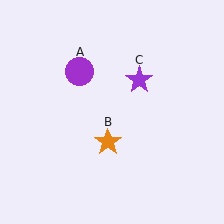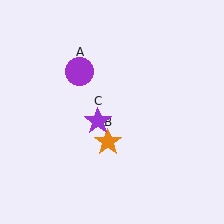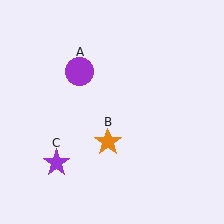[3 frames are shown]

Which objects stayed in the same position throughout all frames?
Purple circle (object A) and orange star (object B) remained stationary.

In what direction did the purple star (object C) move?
The purple star (object C) moved down and to the left.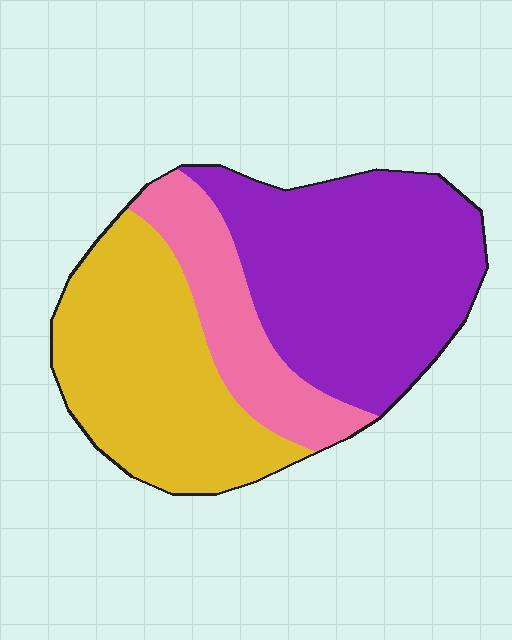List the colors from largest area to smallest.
From largest to smallest: purple, yellow, pink.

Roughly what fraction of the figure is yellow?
Yellow covers roughly 35% of the figure.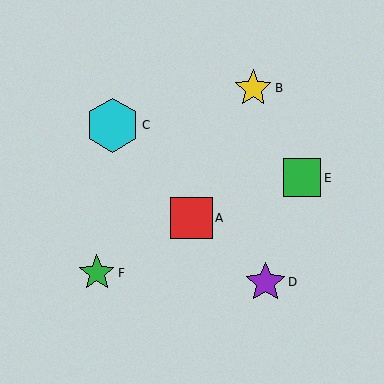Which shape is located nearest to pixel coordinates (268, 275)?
The purple star (labeled D) at (265, 282) is nearest to that location.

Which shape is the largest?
The cyan hexagon (labeled C) is the largest.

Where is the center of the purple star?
The center of the purple star is at (265, 282).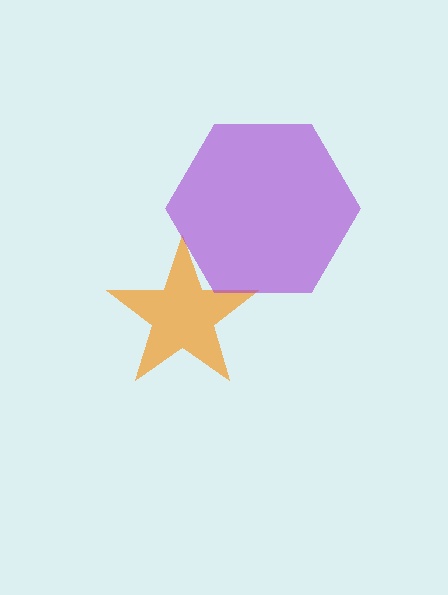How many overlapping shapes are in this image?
There are 2 overlapping shapes in the image.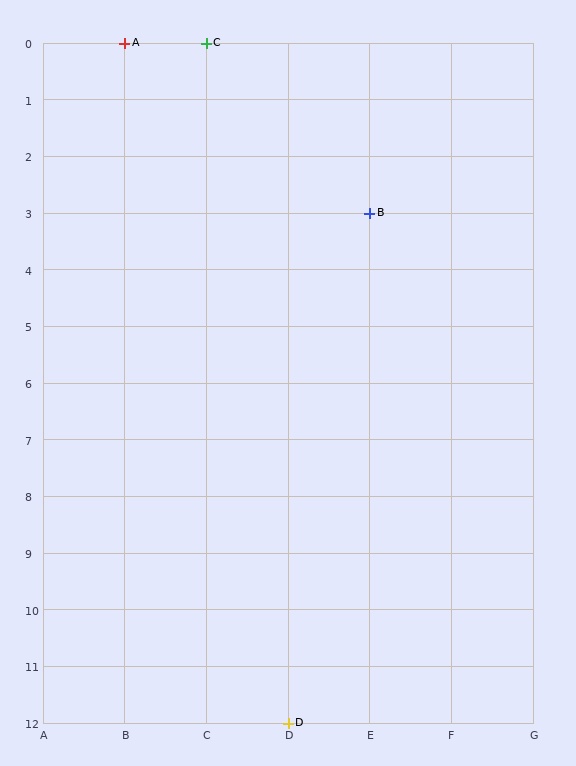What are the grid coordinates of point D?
Point D is at grid coordinates (D, 12).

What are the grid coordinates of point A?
Point A is at grid coordinates (B, 0).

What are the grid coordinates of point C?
Point C is at grid coordinates (C, 0).